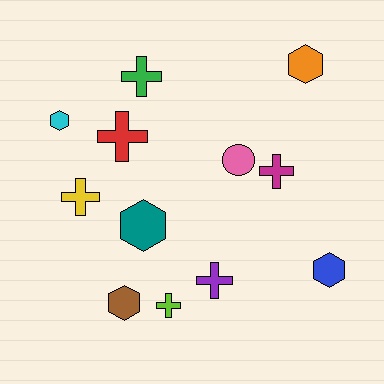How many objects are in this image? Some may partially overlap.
There are 12 objects.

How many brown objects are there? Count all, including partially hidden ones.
There is 1 brown object.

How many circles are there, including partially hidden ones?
There is 1 circle.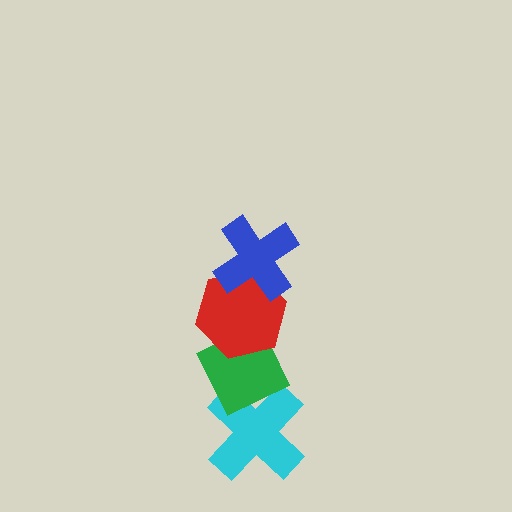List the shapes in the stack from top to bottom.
From top to bottom: the blue cross, the red hexagon, the green diamond, the cyan cross.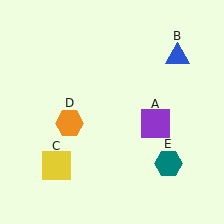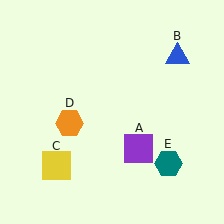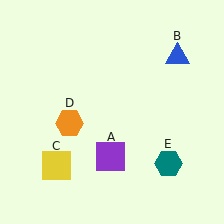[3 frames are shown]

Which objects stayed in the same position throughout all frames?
Blue triangle (object B) and yellow square (object C) and orange hexagon (object D) and teal hexagon (object E) remained stationary.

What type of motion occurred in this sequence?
The purple square (object A) rotated clockwise around the center of the scene.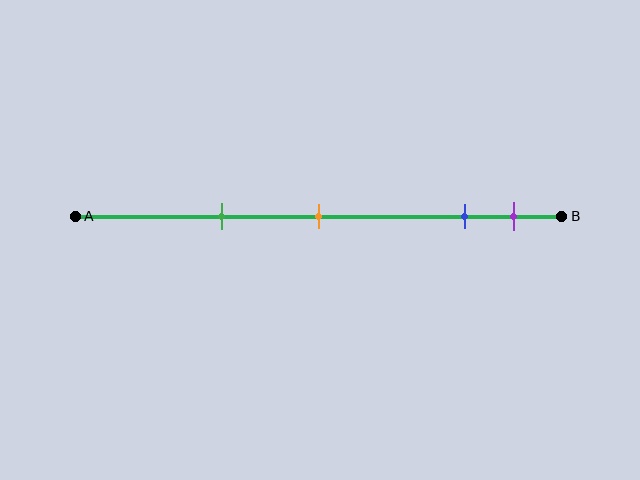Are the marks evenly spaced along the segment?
No, the marks are not evenly spaced.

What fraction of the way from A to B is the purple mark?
The purple mark is approximately 90% (0.9) of the way from A to B.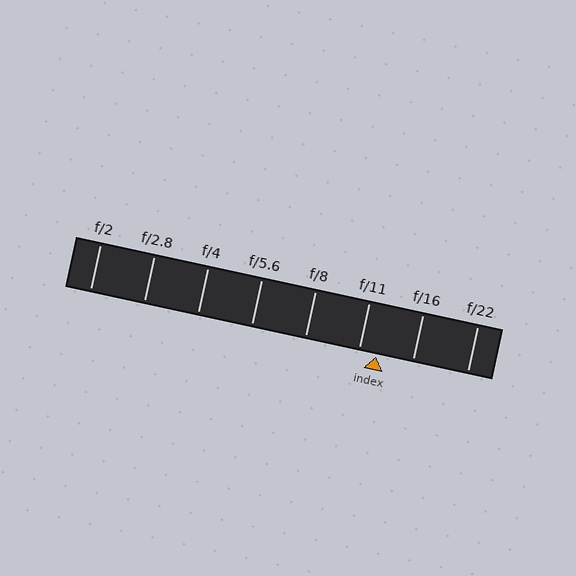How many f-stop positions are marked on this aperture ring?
There are 8 f-stop positions marked.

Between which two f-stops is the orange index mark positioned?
The index mark is between f/11 and f/16.